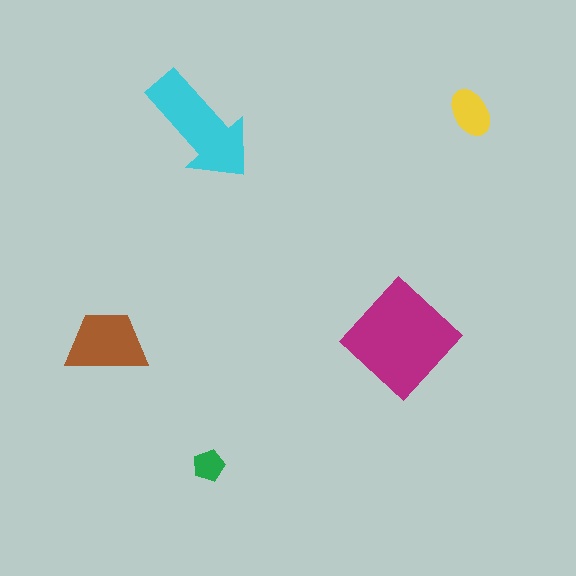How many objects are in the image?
There are 5 objects in the image.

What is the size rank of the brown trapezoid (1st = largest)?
3rd.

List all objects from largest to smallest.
The magenta diamond, the cyan arrow, the brown trapezoid, the yellow ellipse, the green pentagon.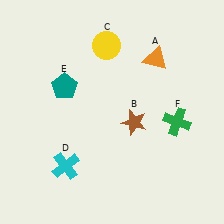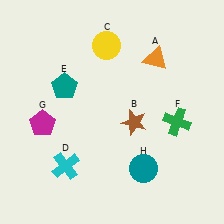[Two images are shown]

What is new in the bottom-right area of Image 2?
A teal circle (H) was added in the bottom-right area of Image 2.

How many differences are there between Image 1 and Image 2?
There are 2 differences between the two images.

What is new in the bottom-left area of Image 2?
A magenta pentagon (G) was added in the bottom-left area of Image 2.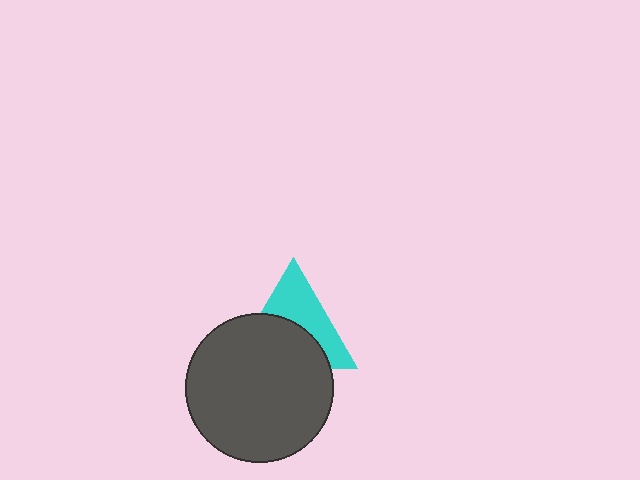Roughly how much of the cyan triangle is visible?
About half of it is visible (roughly 47%).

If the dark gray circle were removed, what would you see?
You would see the complete cyan triangle.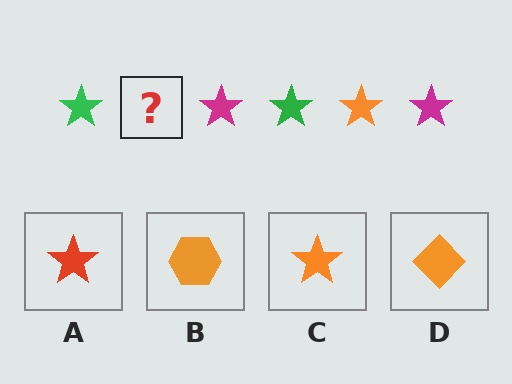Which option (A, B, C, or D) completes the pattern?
C.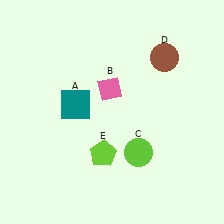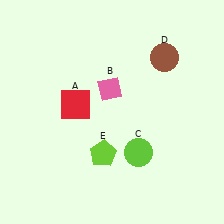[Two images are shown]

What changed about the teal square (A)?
In Image 1, A is teal. In Image 2, it changed to red.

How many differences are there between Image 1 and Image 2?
There is 1 difference between the two images.